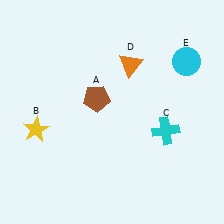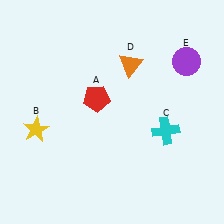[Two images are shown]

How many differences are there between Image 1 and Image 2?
There are 2 differences between the two images.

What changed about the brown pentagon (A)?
In Image 1, A is brown. In Image 2, it changed to red.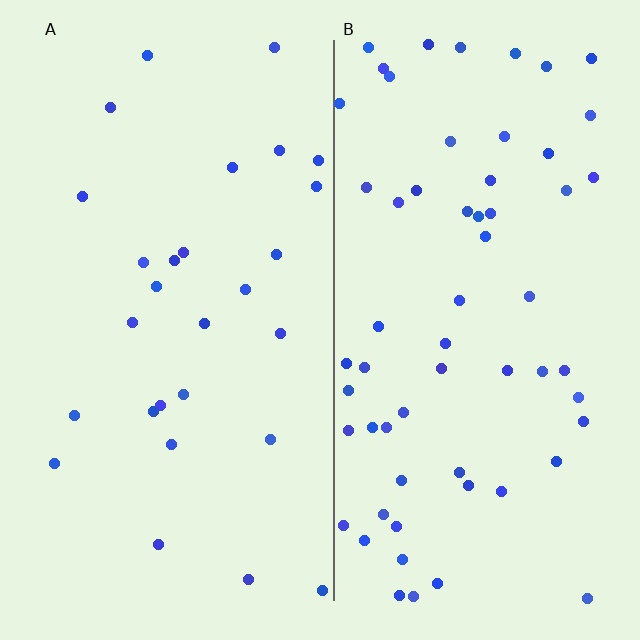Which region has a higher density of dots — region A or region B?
B (the right).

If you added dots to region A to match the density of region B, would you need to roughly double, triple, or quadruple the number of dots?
Approximately double.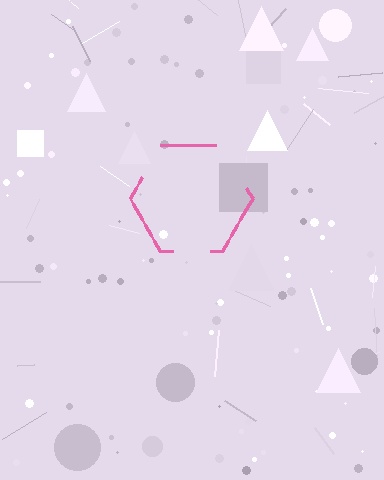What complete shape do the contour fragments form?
The contour fragments form a hexagon.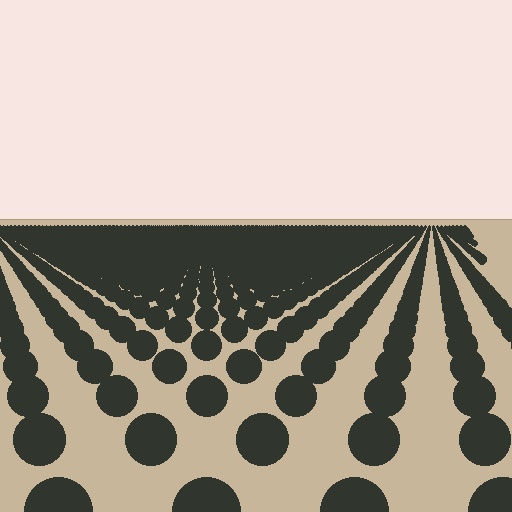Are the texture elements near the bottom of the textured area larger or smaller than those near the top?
Larger. Near the bottom, elements are closer to the viewer and appear at a bigger on-screen size.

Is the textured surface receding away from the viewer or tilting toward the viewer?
The surface is receding away from the viewer. Texture elements get smaller and denser toward the top.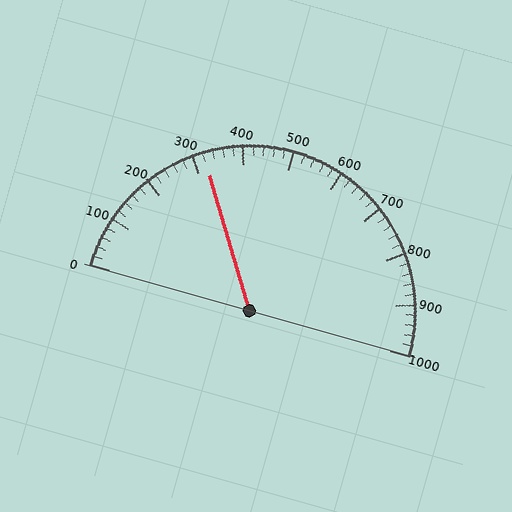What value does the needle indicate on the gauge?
The needle indicates approximately 320.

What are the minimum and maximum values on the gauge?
The gauge ranges from 0 to 1000.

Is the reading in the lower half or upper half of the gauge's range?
The reading is in the lower half of the range (0 to 1000).